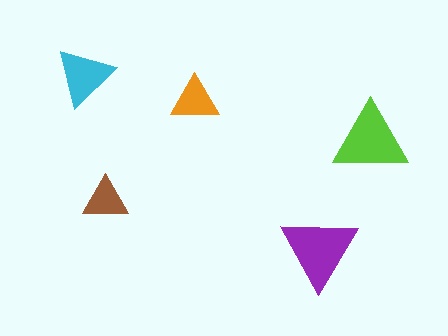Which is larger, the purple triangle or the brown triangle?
The purple one.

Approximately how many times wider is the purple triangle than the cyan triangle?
About 1.5 times wider.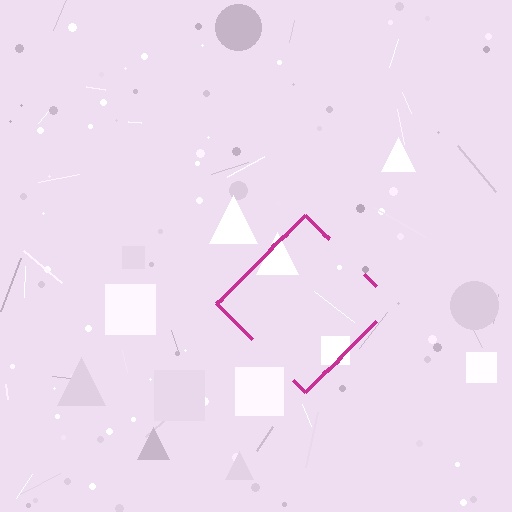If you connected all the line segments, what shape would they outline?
They would outline a diamond.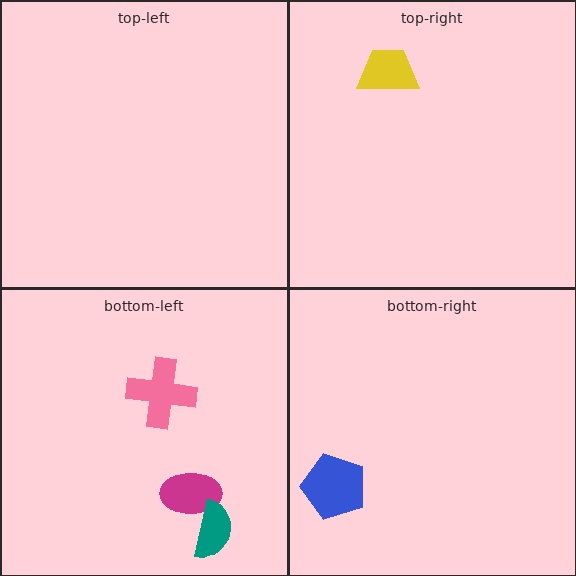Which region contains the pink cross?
The bottom-left region.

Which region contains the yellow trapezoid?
The top-right region.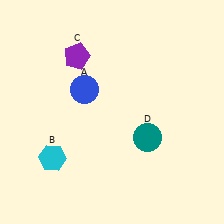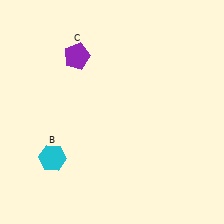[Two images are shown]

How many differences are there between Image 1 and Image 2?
There are 2 differences between the two images.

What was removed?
The blue circle (A), the teal circle (D) were removed in Image 2.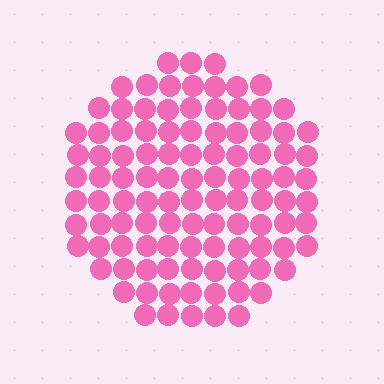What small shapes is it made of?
It is made of small circles.